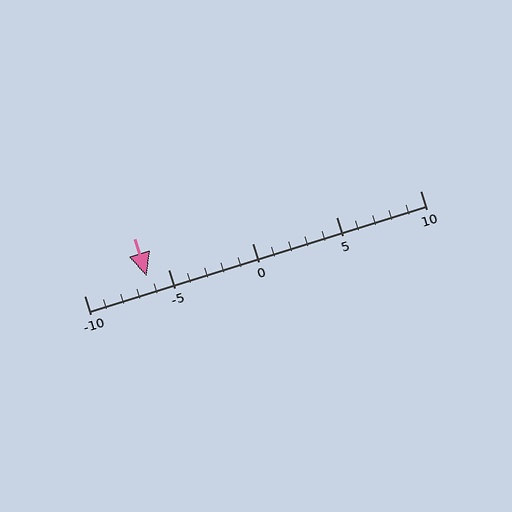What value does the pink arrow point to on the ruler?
The pink arrow points to approximately -6.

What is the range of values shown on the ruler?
The ruler shows values from -10 to 10.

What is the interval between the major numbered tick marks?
The major tick marks are spaced 5 units apart.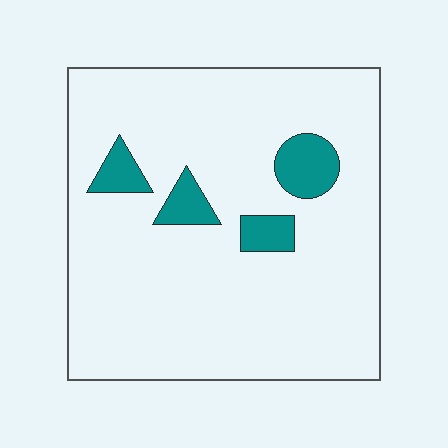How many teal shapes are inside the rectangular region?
4.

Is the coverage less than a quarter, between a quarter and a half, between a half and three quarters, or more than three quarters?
Less than a quarter.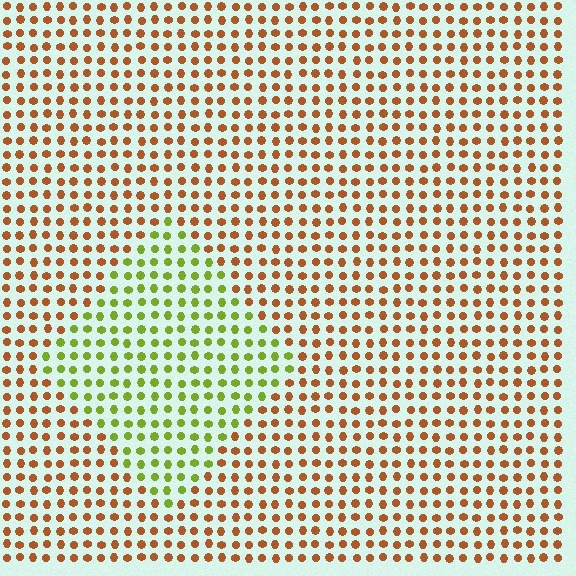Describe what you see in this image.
The image is filled with small brown elements in a uniform arrangement. A diamond-shaped region is visible where the elements are tinted to a slightly different hue, forming a subtle color boundary.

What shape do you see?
I see a diamond.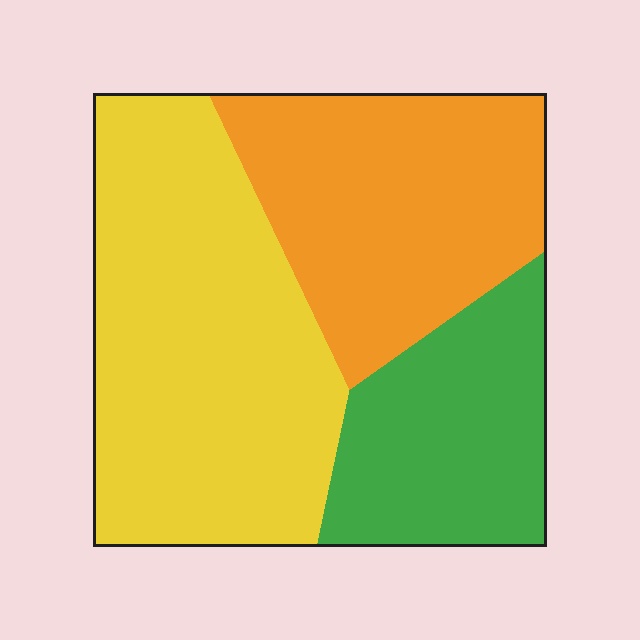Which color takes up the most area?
Yellow, at roughly 45%.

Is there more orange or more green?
Orange.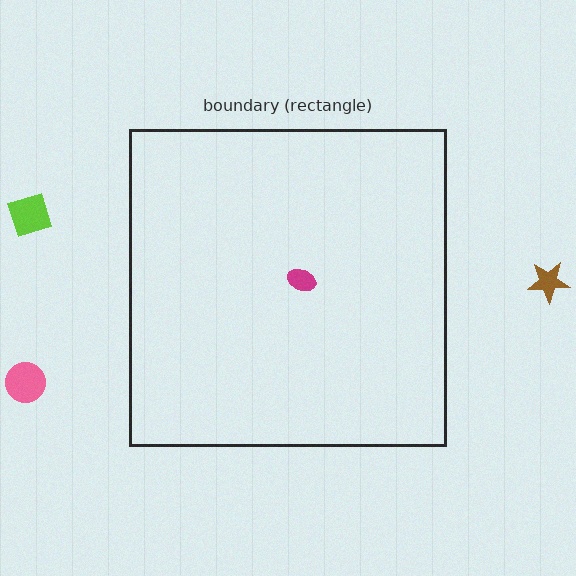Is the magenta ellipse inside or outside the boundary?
Inside.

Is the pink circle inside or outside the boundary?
Outside.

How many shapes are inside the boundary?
1 inside, 3 outside.